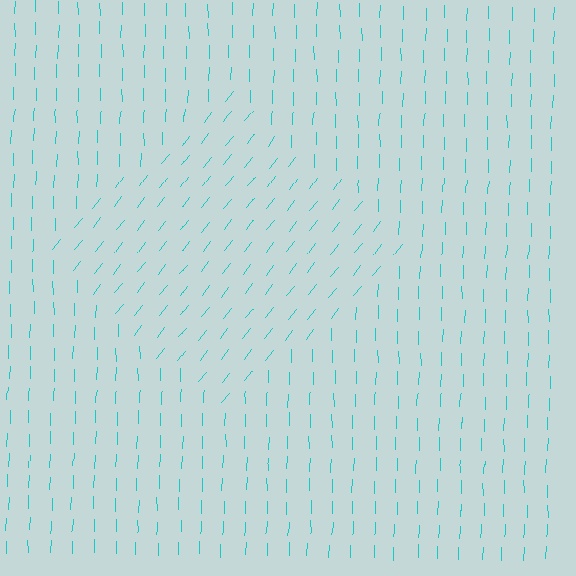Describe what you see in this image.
The image is filled with small cyan line segments. A diamond region in the image has lines oriented differently from the surrounding lines, creating a visible texture boundary.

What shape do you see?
I see a diamond.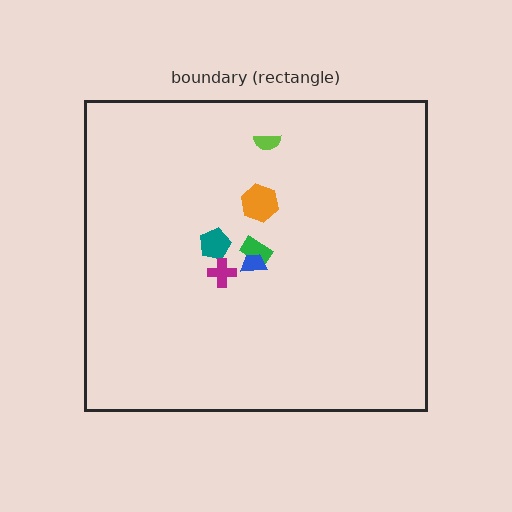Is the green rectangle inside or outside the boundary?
Inside.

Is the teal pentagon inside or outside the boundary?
Inside.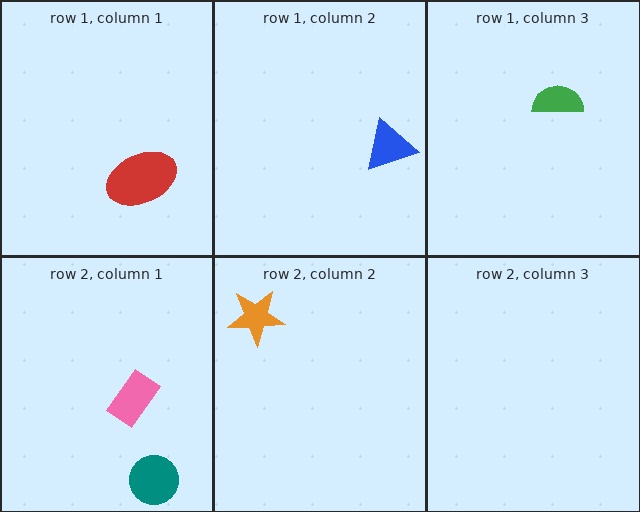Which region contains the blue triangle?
The row 1, column 2 region.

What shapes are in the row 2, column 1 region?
The pink rectangle, the teal circle.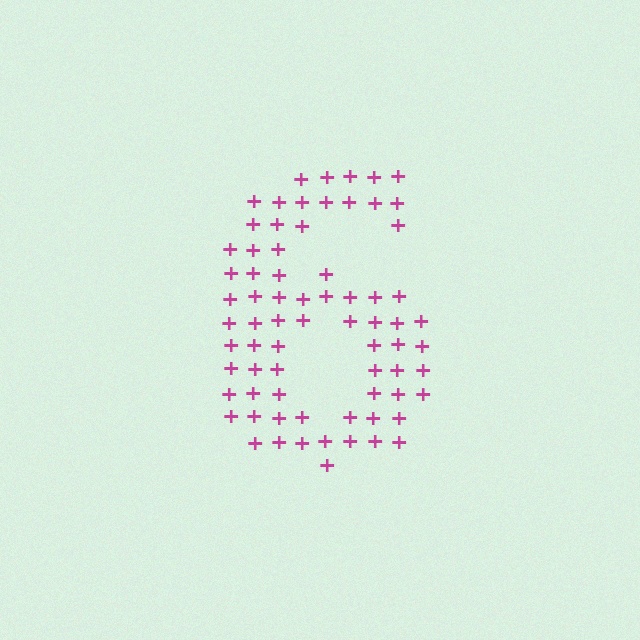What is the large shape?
The large shape is the digit 6.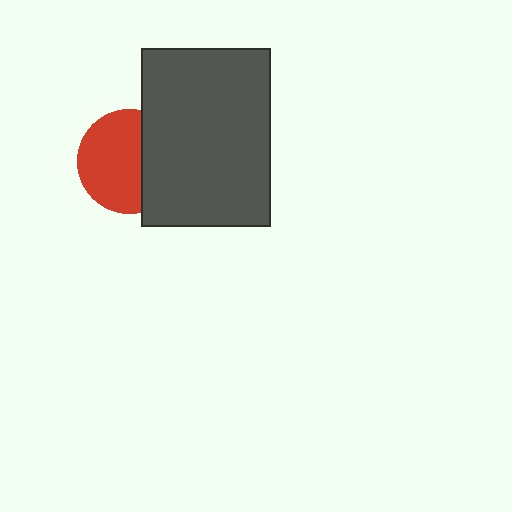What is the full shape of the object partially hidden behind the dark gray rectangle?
The partially hidden object is a red circle.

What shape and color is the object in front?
The object in front is a dark gray rectangle.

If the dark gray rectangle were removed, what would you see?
You would see the complete red circle.